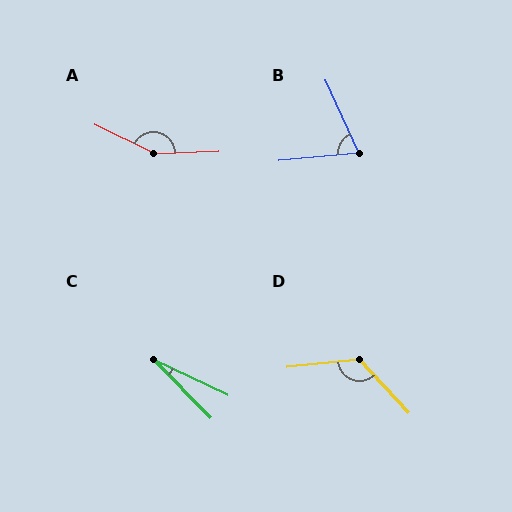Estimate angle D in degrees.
Approximately 127 degrees.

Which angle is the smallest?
C, at approximately 20 degrees.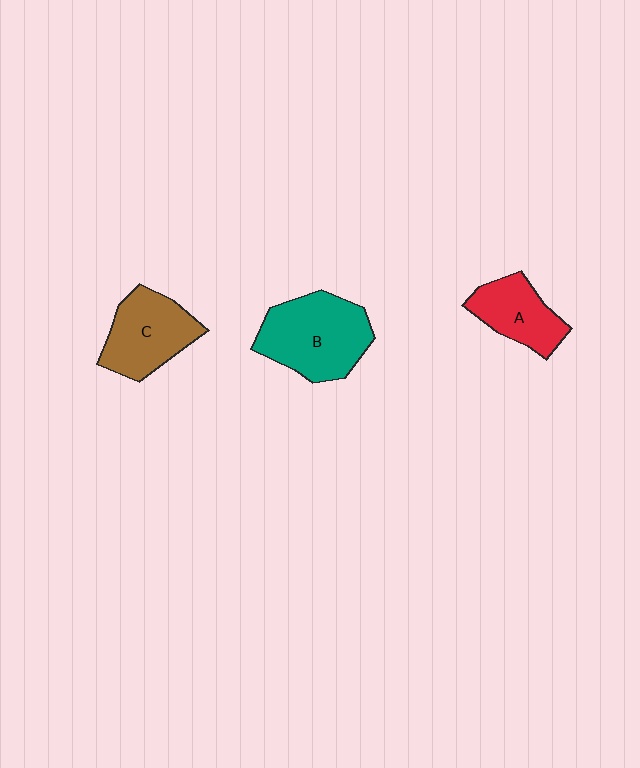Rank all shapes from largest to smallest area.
From largest to smallest: B (teal), C (brown), A (red).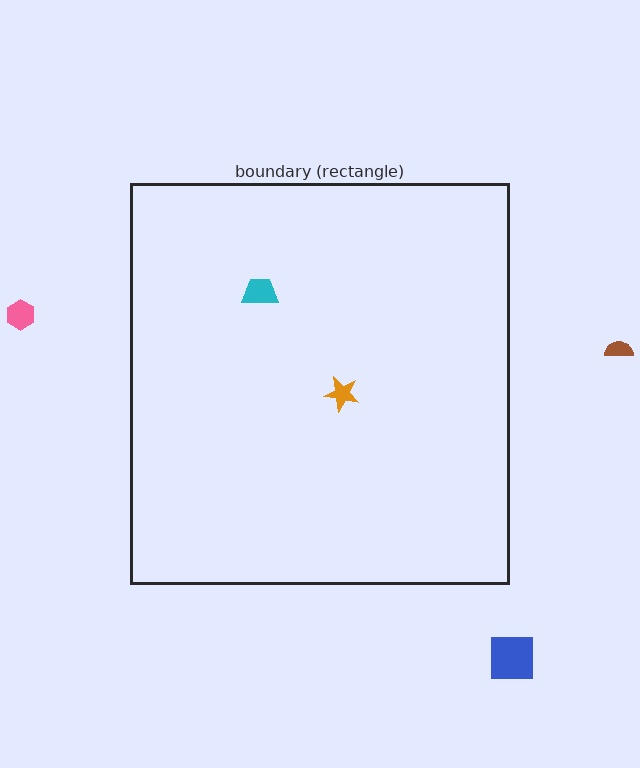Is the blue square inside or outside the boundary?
Outside.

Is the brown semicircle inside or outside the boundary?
Outside.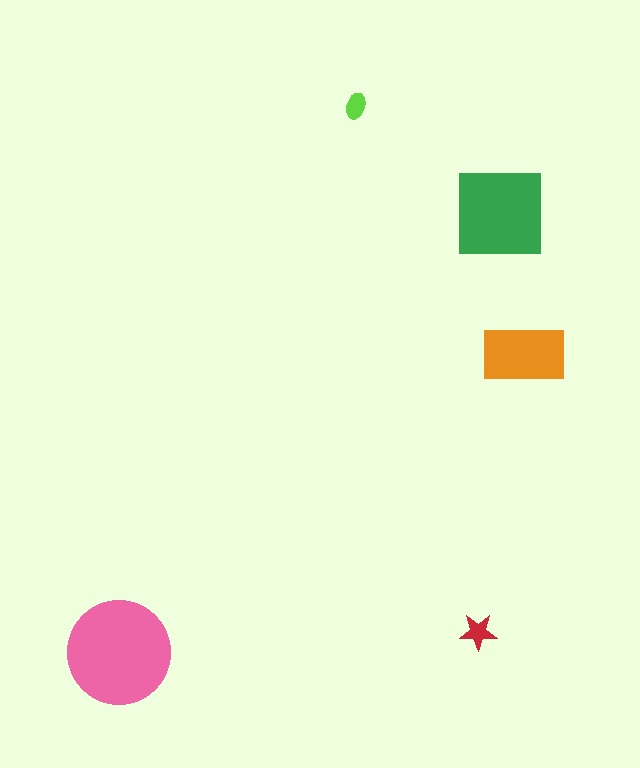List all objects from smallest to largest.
The lime ellipse, the red star, the orange rectangle, the green square, the pink circle.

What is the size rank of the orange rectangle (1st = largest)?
3rd.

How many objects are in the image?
There are 5 objects in the image.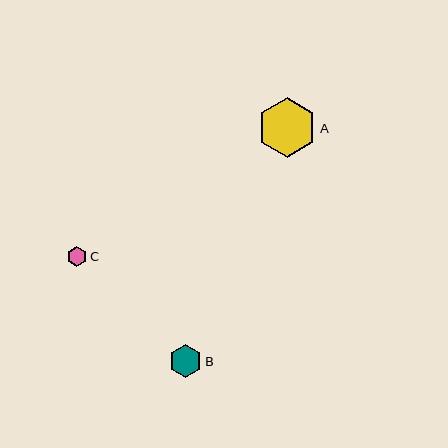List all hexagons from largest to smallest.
From largest to smallest: A, B, C.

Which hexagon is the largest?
Hexagon A is the largest with a size of approximately 59 pixels.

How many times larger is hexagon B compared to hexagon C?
Hexagon B is approximately 1.6 times the size of hexagon C.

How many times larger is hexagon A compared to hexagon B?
Hexagon A is approximately 1.8 times the size of hexagon B.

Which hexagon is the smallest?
Hexagon C is the smallest with a size of approximately 20 pixels.